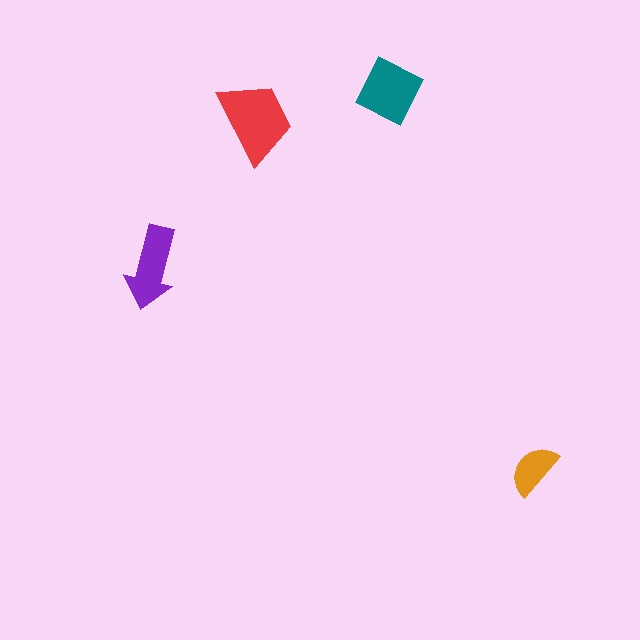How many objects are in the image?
There are 4 objects in the image.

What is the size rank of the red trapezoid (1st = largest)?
1st.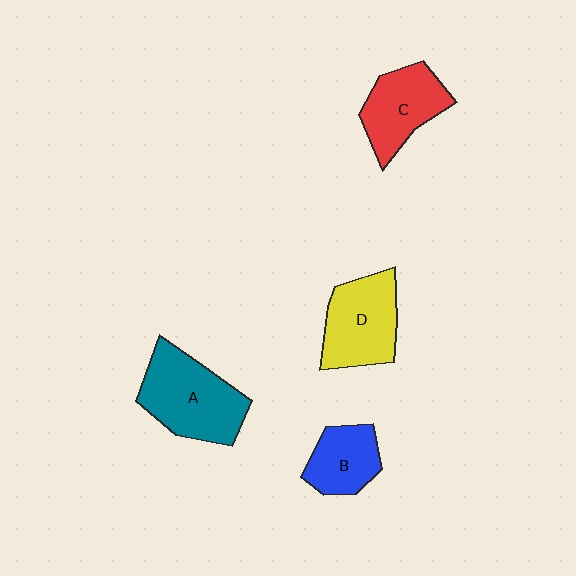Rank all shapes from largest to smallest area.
From largest to smallest: A (teal), D (yellow), C (red), B (blue).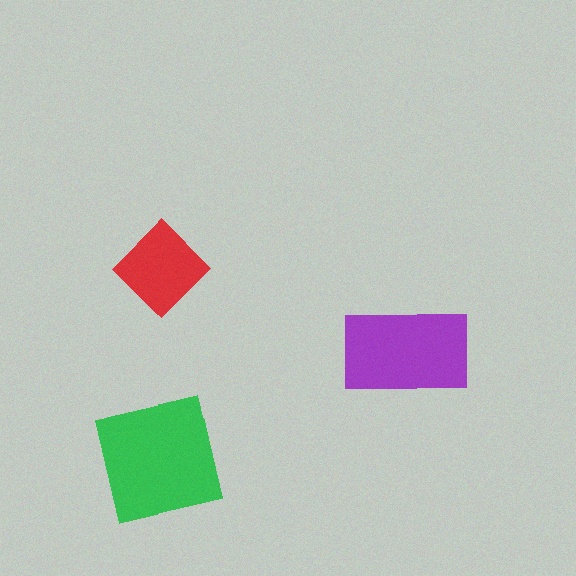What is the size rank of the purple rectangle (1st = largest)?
2nd.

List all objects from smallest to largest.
The red diamond, the purple rectangle, the green square.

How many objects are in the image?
There are 3 objects in the image.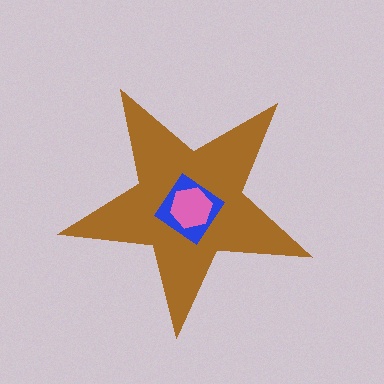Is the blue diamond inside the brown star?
Yes.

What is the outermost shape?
The brown star.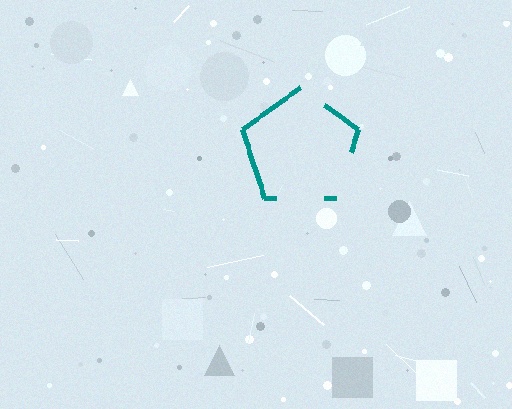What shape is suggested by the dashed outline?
The dashed outline suggests a pentagon.